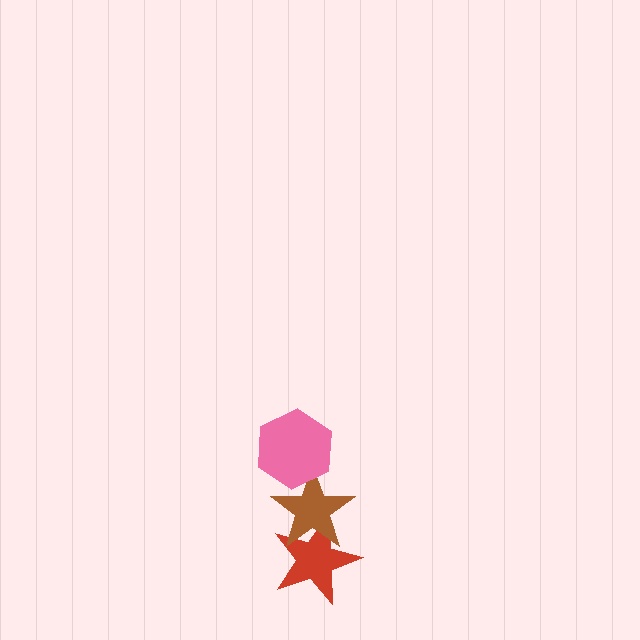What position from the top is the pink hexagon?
The pink hexagon is 1st from the top.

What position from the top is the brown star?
The brown star is 2nd from the top.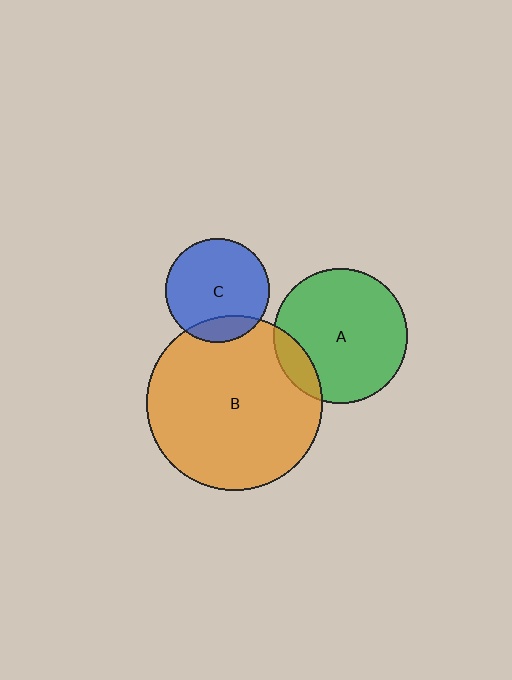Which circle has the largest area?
Circle B (orange).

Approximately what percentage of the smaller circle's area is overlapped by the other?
Approximately 15%.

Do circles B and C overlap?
Yes.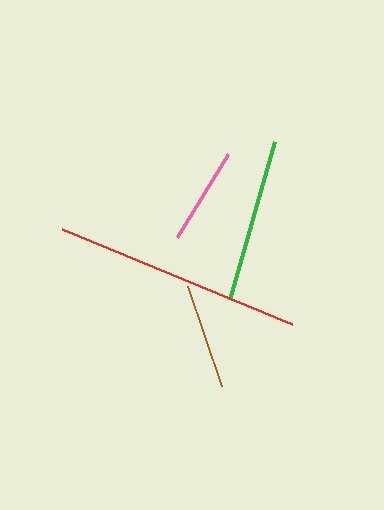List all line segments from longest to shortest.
From longest to shortest: red, green, brown, pink.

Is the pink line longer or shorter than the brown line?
The brown line is longer than the pink line.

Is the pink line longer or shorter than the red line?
The red line is longer than the pink line.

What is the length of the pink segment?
The pink segment is approximately 97 pixels long.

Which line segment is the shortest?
The pink line is the shortest at approximately 97 pixels.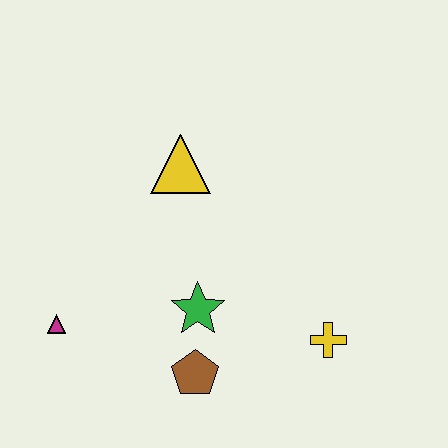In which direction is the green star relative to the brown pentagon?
The green star is above the brown pentagon.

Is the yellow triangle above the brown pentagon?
Yes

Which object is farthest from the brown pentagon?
The yellow triangle is farthest from the brown pentagon.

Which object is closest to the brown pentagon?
The green star is closest to the brown pentagon.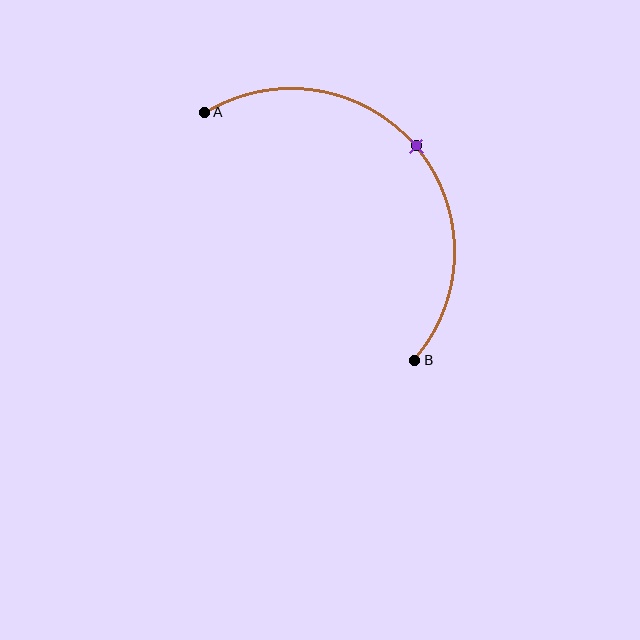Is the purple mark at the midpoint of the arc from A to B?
Yes. The purple mark lies on the arc at equal arc-length from both A and B — it is the arc midpoint.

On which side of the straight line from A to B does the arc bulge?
The arc bulges above and to the right of the straight line connecting A and B.